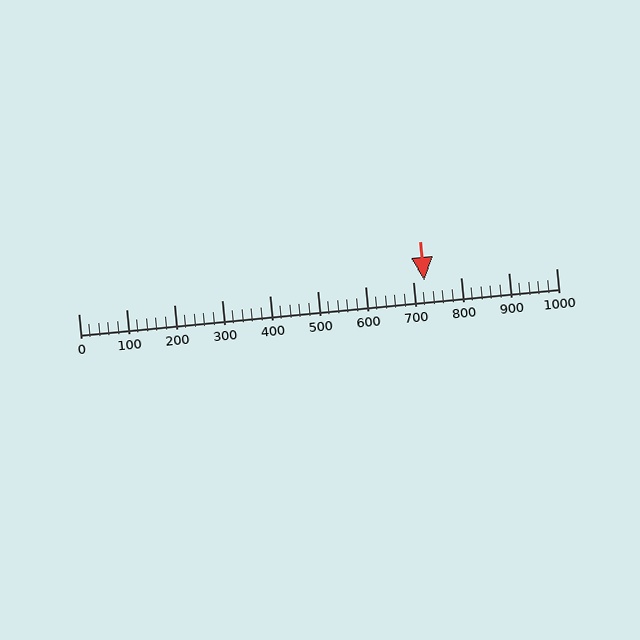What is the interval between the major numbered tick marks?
The major tick marks are spaced 100 units apart.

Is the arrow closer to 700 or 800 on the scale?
The arrow is closer to 700.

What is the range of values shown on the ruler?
The ruler shows values from 0 to 1000.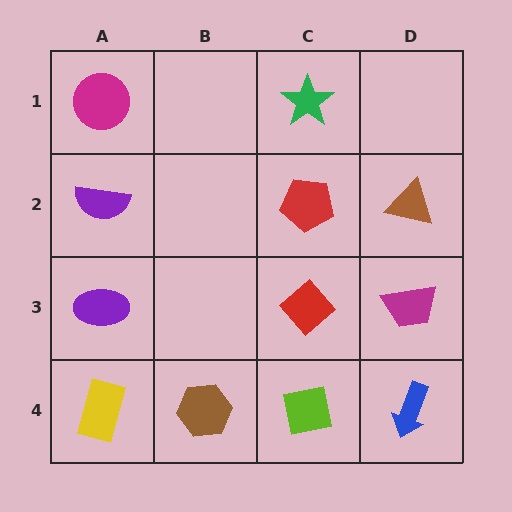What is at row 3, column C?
A red diamond.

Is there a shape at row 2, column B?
No, that cell is empty.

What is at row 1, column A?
A magenta circle.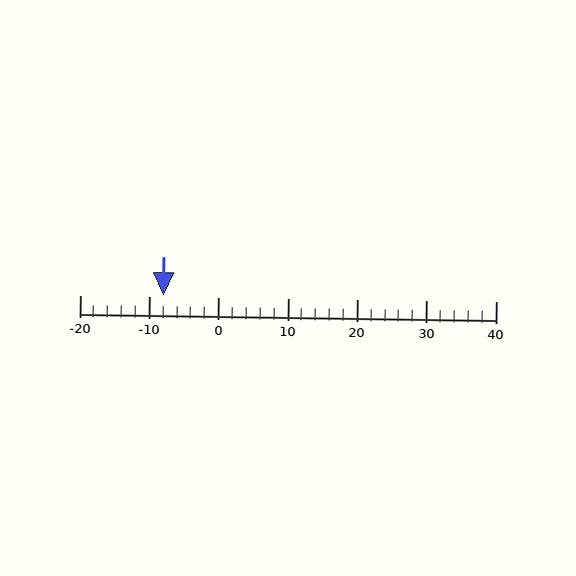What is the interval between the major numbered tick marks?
The major tick marks are spaced 10 units apart.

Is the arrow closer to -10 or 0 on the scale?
The arrow is closer to -10.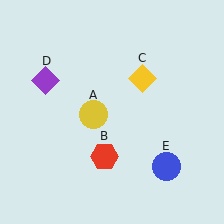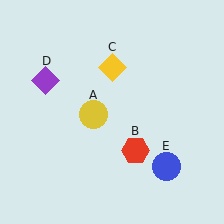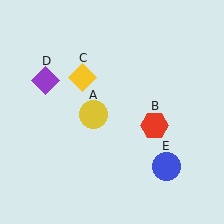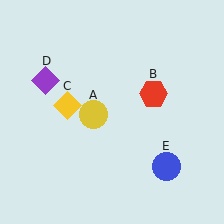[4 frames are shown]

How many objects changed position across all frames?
2 objects changed position: red hexagon (object B), yellow diamond (object C).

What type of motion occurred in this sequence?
The red hexagon (object B), yellow diamond (object C) rotated counterclockwise around the center of the scene.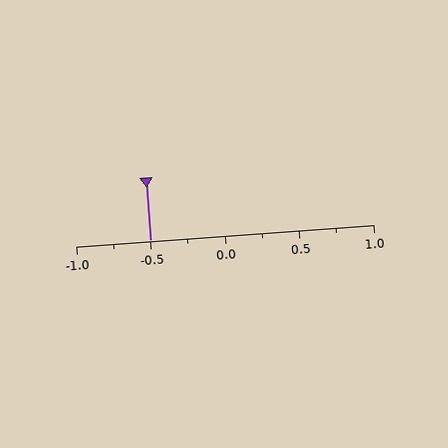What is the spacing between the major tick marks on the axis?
The major ticks are spaced 0.5 apart.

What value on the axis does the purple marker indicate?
The marker indicates approximately -0.5.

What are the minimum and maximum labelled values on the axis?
The axis runs from -1.0 to 1.0.